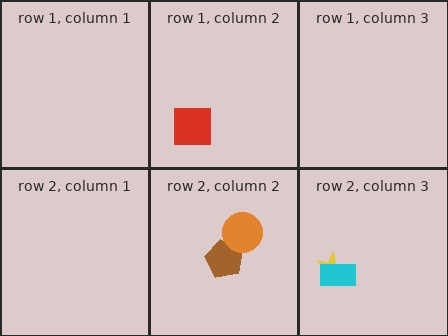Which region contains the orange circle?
The row 2, column 2 region.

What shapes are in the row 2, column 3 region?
The yellow star, the cyan rectangle.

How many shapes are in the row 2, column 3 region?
2.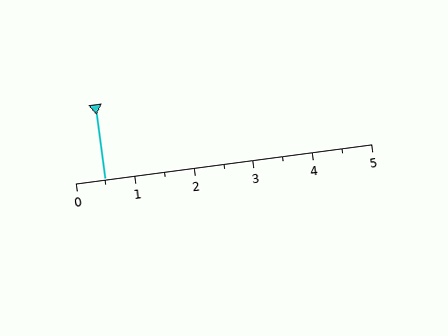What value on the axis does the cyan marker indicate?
The marker indicates approximately 0.5.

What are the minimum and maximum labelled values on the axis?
The axis runs from 0 to 5.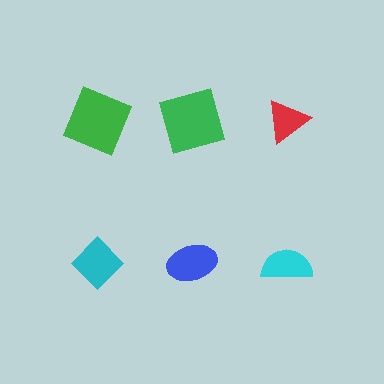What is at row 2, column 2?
A blue ellipse.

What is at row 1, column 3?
A red triangle.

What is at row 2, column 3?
A cyan semicircle.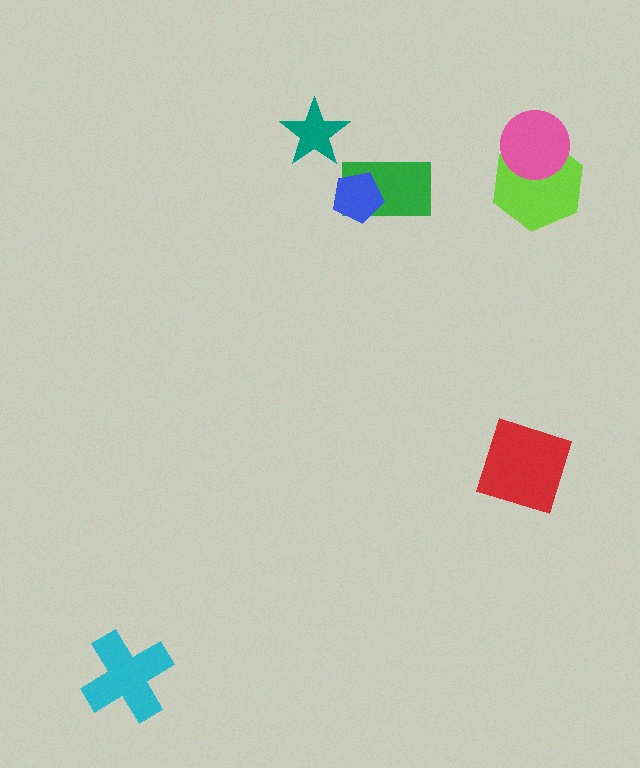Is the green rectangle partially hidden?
Yes, it is partially covered by another shape.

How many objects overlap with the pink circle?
1 object overlaps with the pink circle.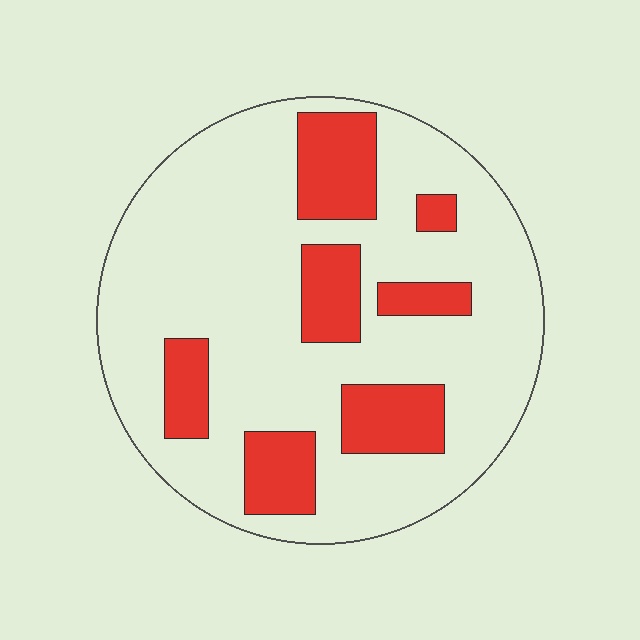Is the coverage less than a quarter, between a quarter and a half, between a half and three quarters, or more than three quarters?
Less than a quarter.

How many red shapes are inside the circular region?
7.